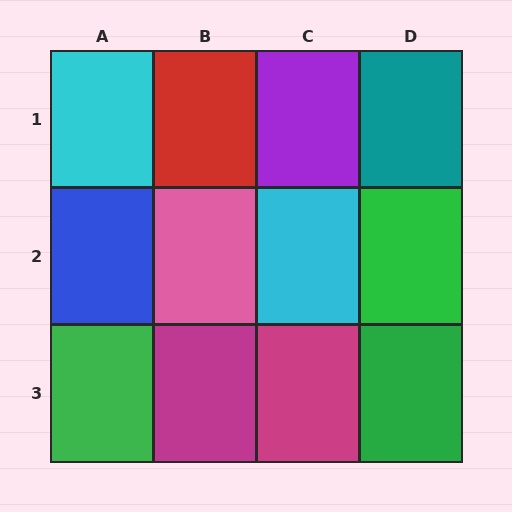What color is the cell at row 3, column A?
Green.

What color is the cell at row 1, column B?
Red.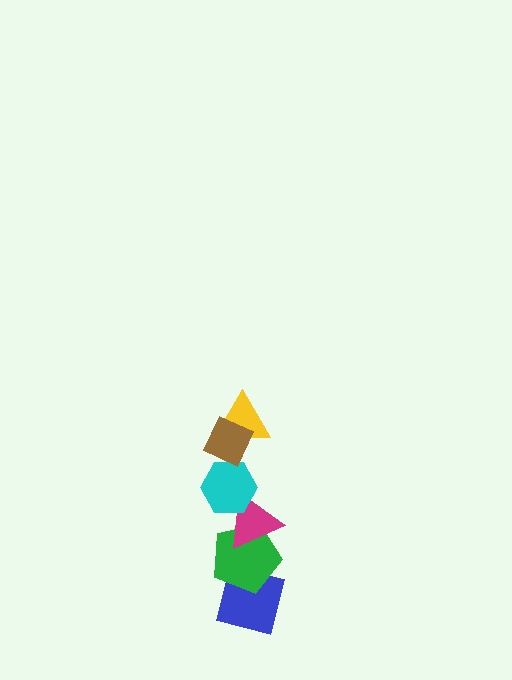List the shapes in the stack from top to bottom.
From top to bottom: the brown diamond, the yellow triangle, the cyan hexagon, the magenta triangle, the green pentagon, the blue square.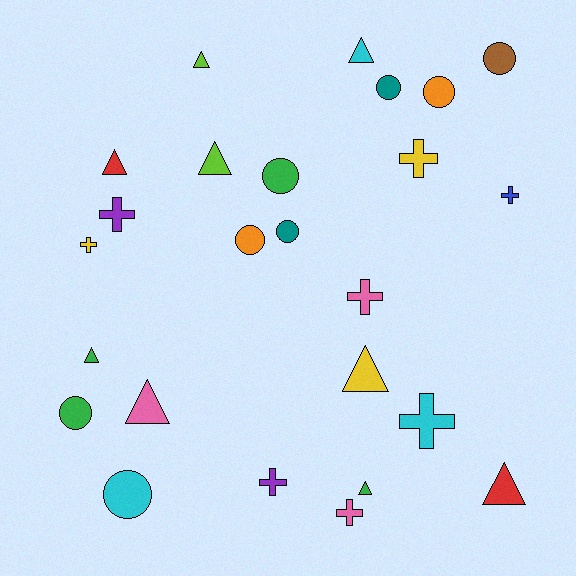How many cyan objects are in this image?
There are 3 cyan objects.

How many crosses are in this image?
There are 8 crosses.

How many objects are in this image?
There are 25 objects.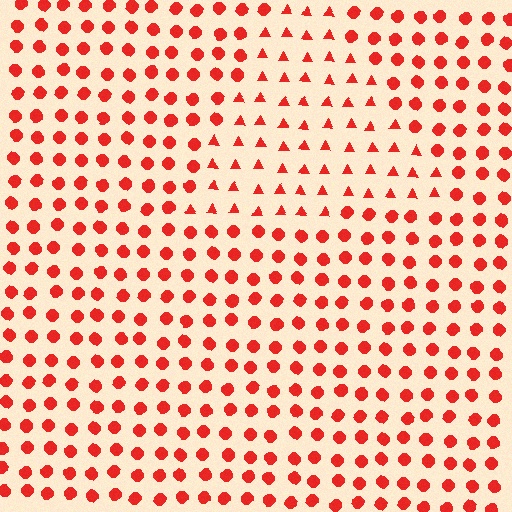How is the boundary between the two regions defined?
The boundary is defined by a change in element shape: triangles inside vs. circles outside. All elements share the same color and spacing.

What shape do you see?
I see a triangle.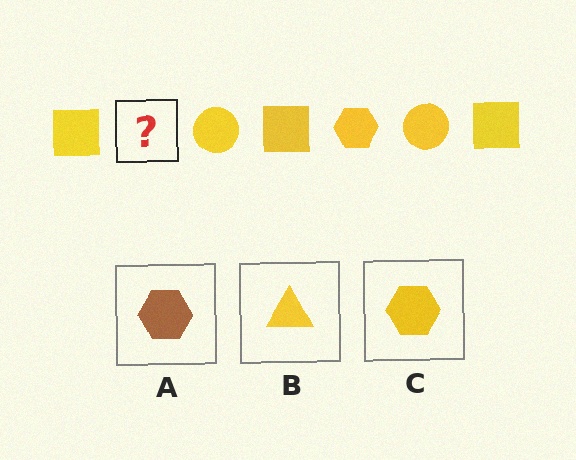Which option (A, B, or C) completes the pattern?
C.